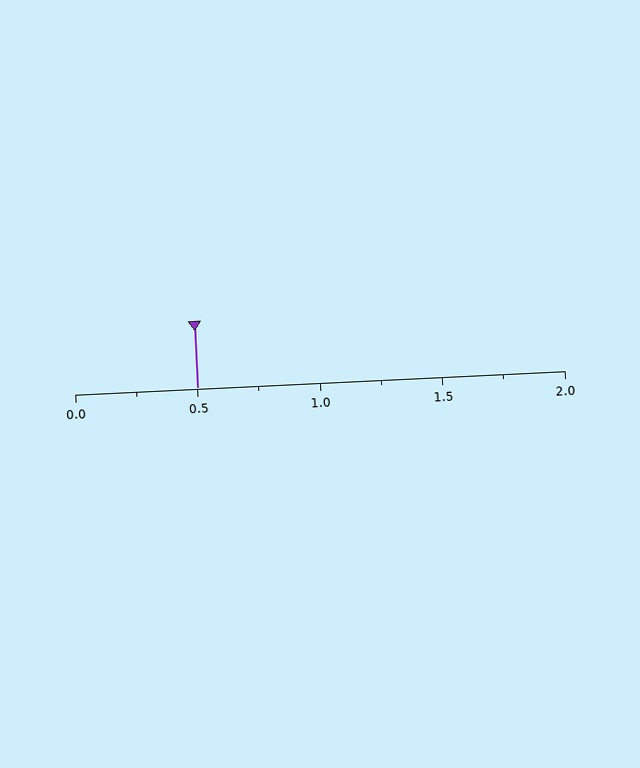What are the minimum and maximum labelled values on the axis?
The axis runs from 0.0 to 2.0.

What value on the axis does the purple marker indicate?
The marker indicates approximately 0.5.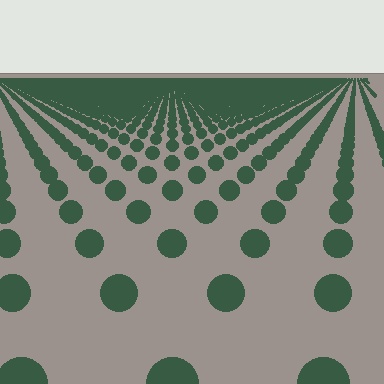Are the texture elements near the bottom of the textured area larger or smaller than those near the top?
Larger. Near the bottom, elements are closer to the viewer and appear at a bigger on-screen size.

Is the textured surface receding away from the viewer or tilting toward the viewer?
The surface is receding away from the viewer. Texture elements get smaller and denser toward the top.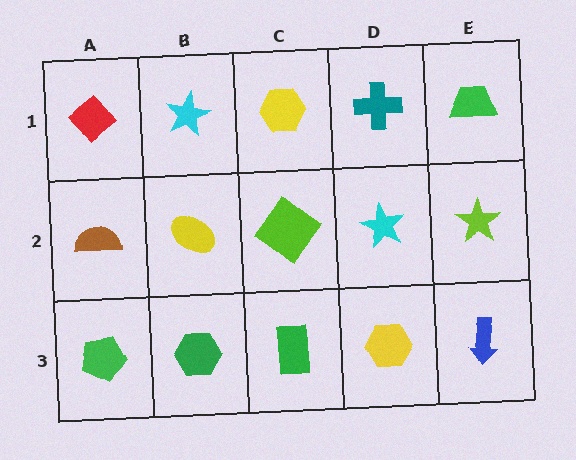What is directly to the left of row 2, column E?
A cyan star.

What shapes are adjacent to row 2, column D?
A teal cross (row 1, column D), a yellow hexagon (row 3, column D), a lime diamond (row 2, column C), a lime star (row 2, column E).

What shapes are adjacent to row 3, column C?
A lime diamond (row 2, column C), a green hexagon (row 3, column B), a yellow hexagon (row 3, column D).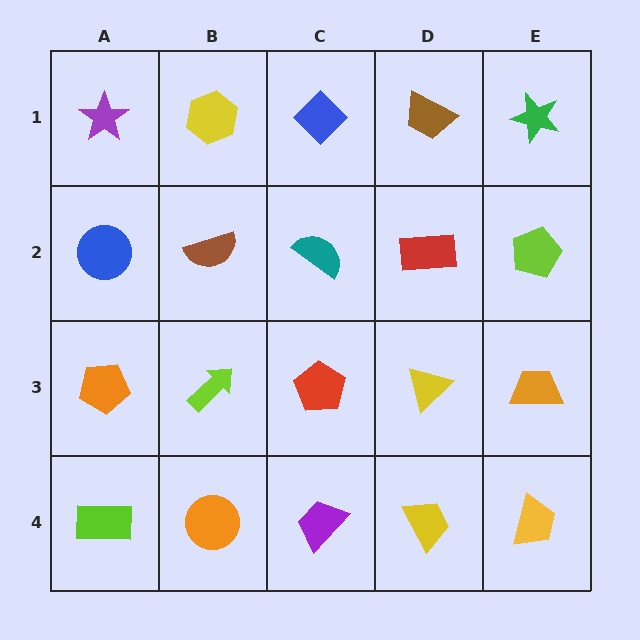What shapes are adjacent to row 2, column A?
A purple star (row 1, column A), an orange pentagon (row 3, column A), a brown semicircle (row 2, column B).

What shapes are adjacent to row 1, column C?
A teal semicircle (row 2, column C), a yellow hexagon (row 1, column B), a brown trapezoid (row 1, column D).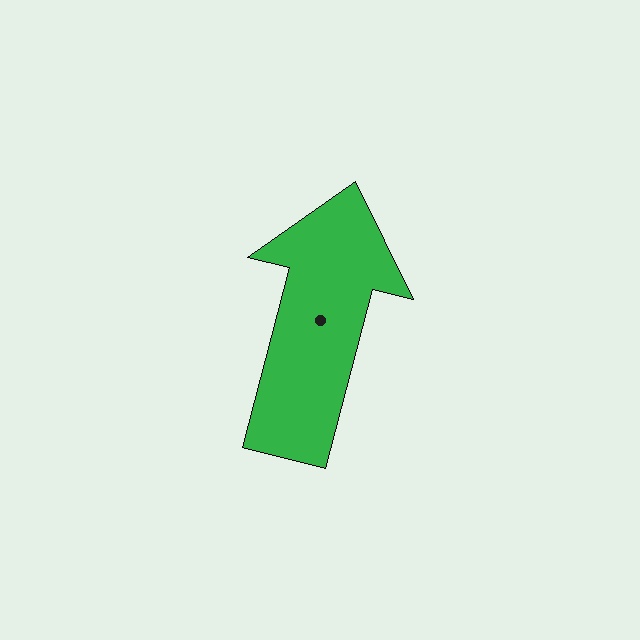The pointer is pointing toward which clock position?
Roughly 12 o'clock.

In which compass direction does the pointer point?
North.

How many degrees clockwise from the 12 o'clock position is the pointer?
Approximately 14 degrees.